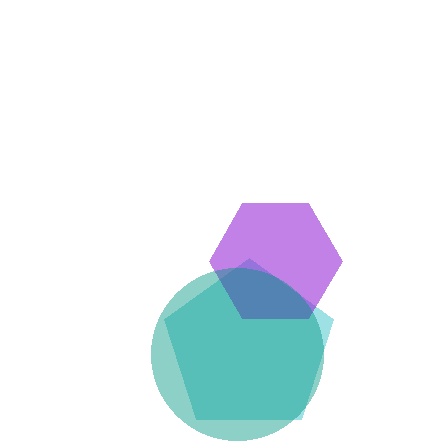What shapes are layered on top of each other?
The layered shapes are: a cyan pentagon, a purple hexagon, a teal circle.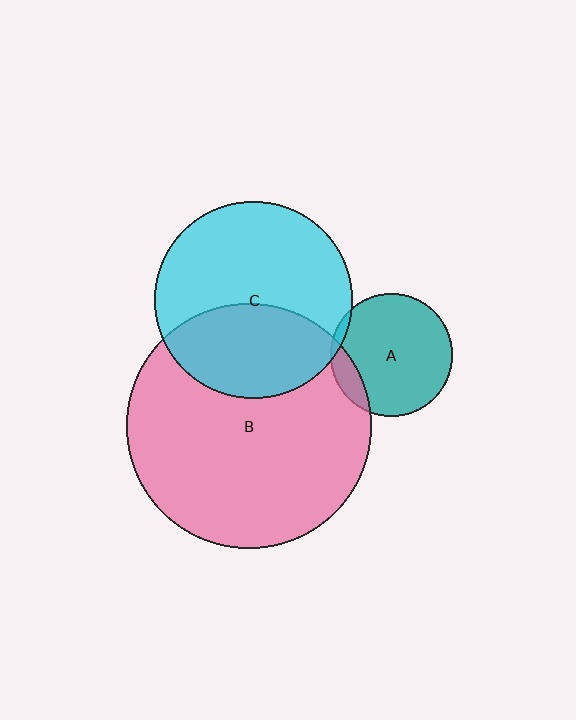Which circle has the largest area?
Circle B (pink).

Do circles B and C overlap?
Yes.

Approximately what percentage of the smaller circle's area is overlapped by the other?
Approximately 40%.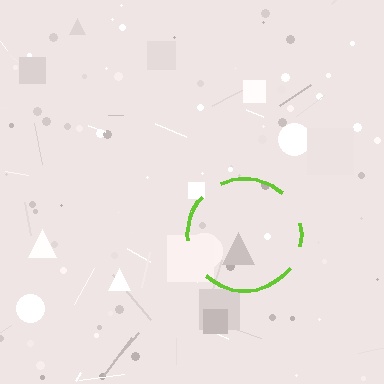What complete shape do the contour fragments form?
The contour fragments form a circle.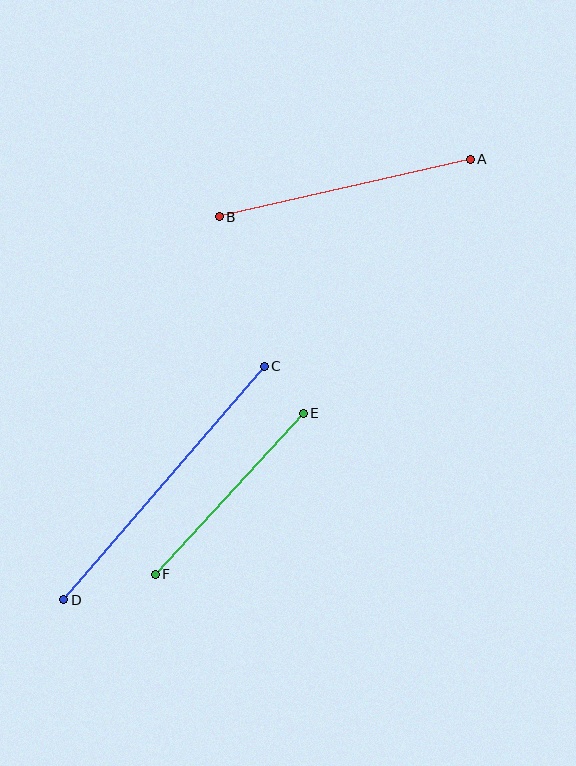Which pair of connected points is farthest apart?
Points C and D are farthest apart.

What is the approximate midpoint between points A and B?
The midpoint is at approximately (345, 188) pixels.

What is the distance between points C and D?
The distance is approximately 308 pixels.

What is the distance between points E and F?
The distance is approximately 219 pixels.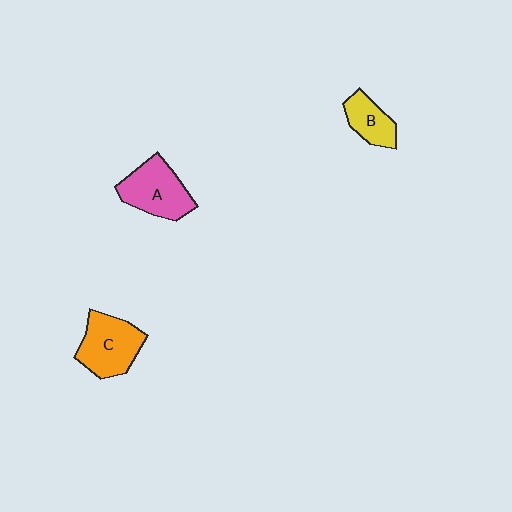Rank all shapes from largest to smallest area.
From largest to smallest: A (pink), C (orange), B (yellow).